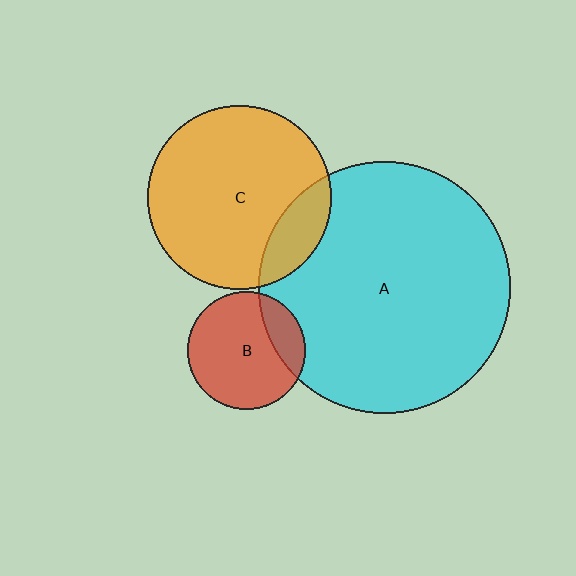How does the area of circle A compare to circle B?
Approximately 4.5 times.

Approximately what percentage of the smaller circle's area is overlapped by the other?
Approximately 20%.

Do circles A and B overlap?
Yes.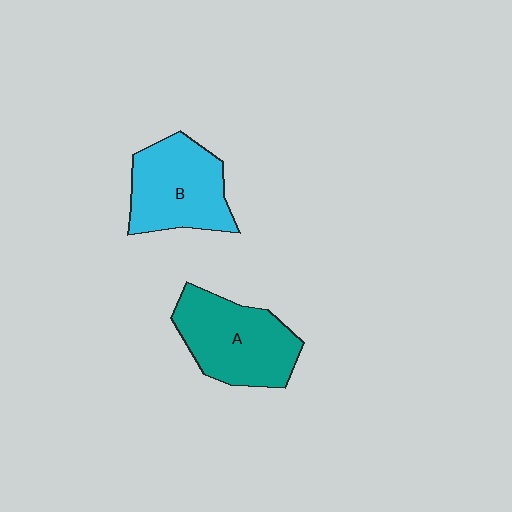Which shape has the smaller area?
Shape B (cyan).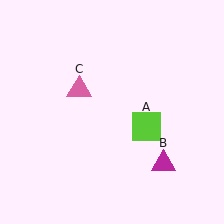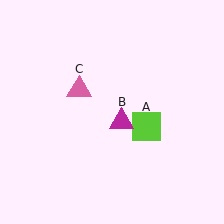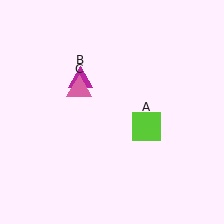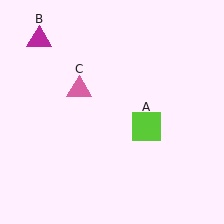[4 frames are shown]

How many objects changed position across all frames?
1 object changed position: magenta triangle (object B).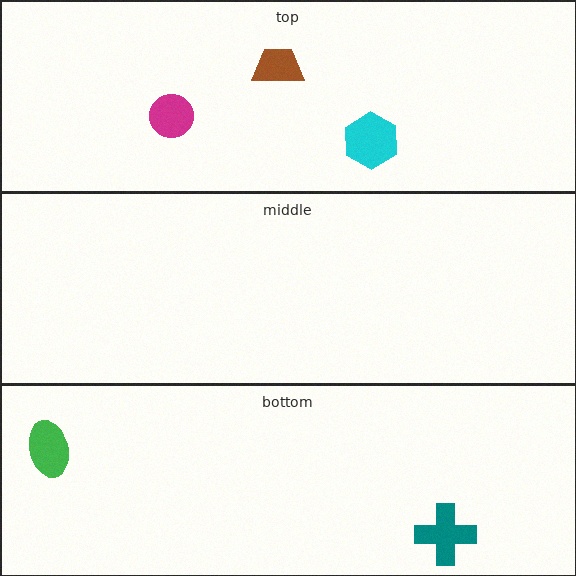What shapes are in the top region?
The cyan hexagon, the brown trapezoid, the magenta circle.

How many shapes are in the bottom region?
2.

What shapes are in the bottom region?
The teal cross, the green ellipse.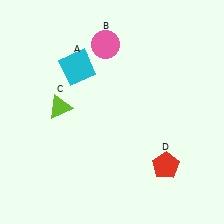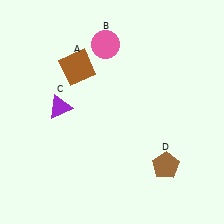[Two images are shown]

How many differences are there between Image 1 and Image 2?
There are 3 differences between the two images.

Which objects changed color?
A changed from cyan to brown. C changed from lime to purple. D changed from red to brown.